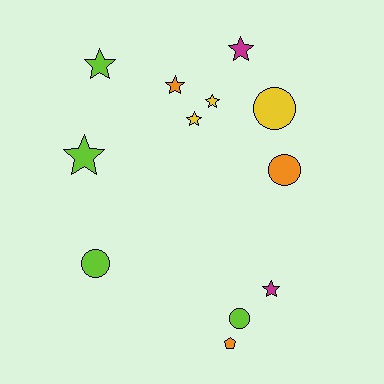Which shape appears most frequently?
Star, with 7 objects.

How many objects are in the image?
There are 12 objects.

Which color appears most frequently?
Lime, with 4 objects.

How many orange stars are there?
There is 1 orange star.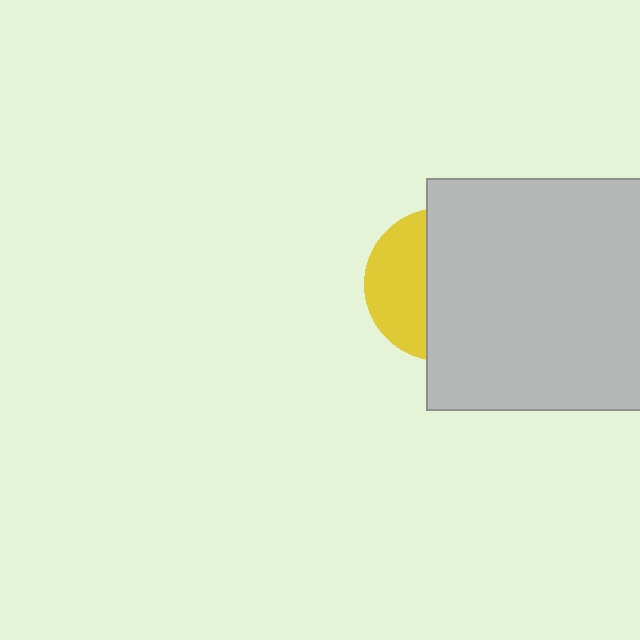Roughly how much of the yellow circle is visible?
A small part of it is visible (roughly 38%).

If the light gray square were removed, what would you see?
You would see the complete yellow circle.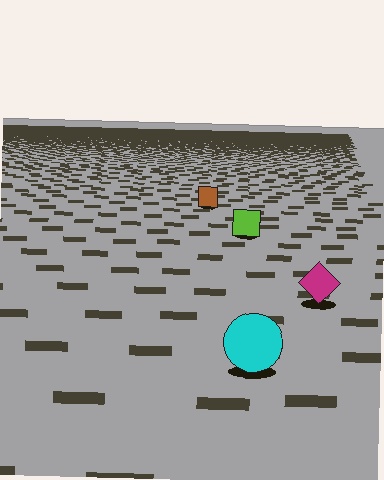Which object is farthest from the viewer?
The brown square is farthest from the viewer. It appears smaller and the ground texture around it is denser.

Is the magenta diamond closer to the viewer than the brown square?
Yes. The magenta diamond is closer — you can tell from the texture gradient: the ground texture is coarser near it.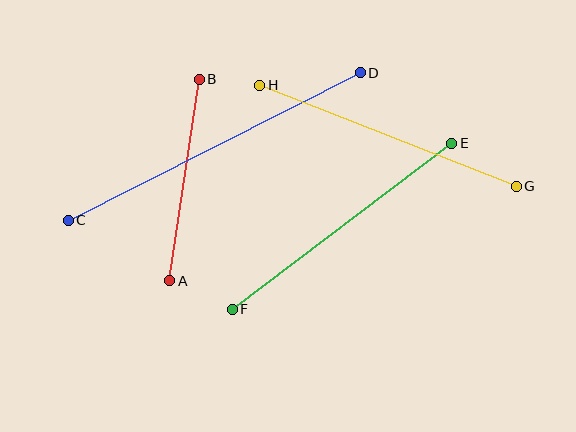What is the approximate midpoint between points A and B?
The midpoint is at approximately (184, 180) pixels.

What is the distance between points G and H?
The distance is approximately 276 pixels.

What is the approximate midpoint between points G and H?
The midpoint is at approximately (388, 136) pixels.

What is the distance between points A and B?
The distance is approximately 204 pixels.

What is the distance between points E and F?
The distance is approximately 275 pixels.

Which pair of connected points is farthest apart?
Points C and D are farthest apart.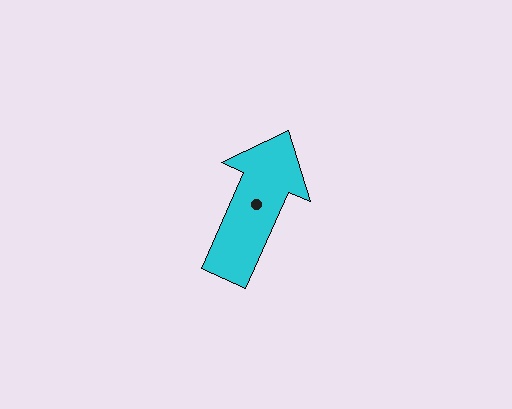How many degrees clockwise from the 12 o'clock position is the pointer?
Approximately 24 degrees.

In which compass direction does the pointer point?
Northeast.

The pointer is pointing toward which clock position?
Roughly 1 o'clock.